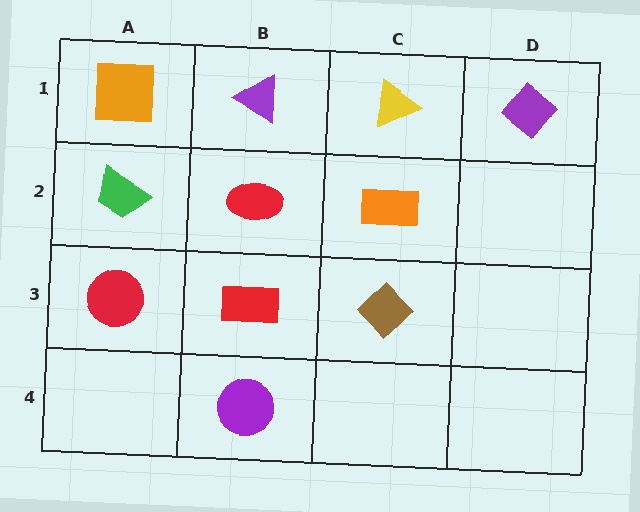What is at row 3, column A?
A red circle.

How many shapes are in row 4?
1 shape.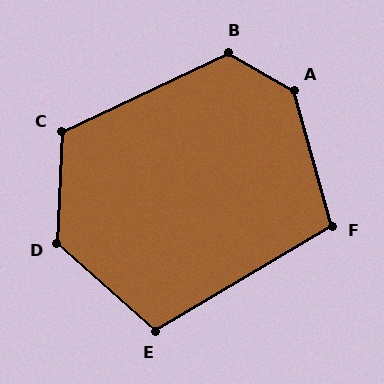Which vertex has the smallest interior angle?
F, at approximately 105 degrees.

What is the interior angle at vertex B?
Approximately 125 degrees (obtuse).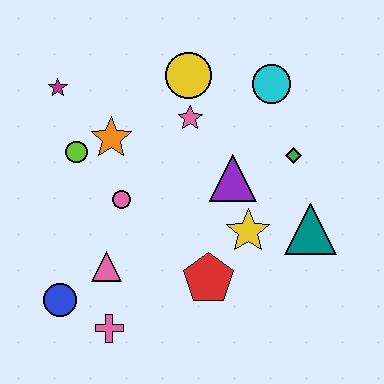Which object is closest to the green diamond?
The purple triangle is closest to the green diamond.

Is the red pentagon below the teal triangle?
Yes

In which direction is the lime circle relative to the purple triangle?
The lime circle is to the left of the purple triangle.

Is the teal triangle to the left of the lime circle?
No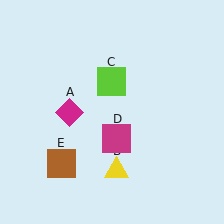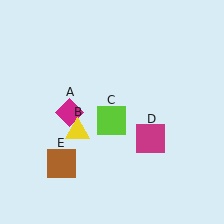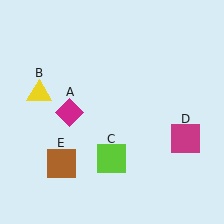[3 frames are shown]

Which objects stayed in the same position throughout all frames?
Magenta diamond (object A) and brown square (object E) remained stationary.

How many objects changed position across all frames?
3 objects changed position: yellow triangle (object B), lime square (object C), magenta square (object D).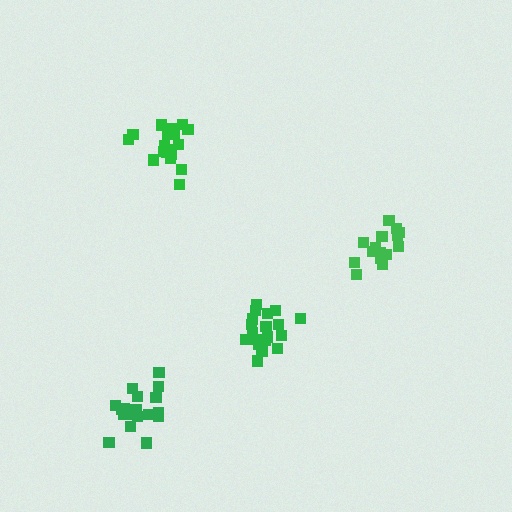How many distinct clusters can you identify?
There are 4 distinct clusters.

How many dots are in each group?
Group 1: 15 dots, Group 2: 20 dots, Group 3: 18 dots, Group 4: 19 dots (72 total).